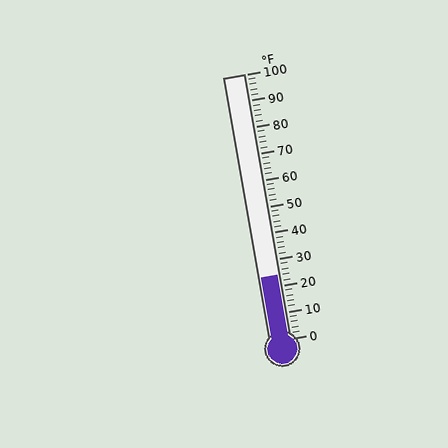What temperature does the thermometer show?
The thermometer shows approximately 24°F.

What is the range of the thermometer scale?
The thermometer scale ranges from 0°F to 100°F.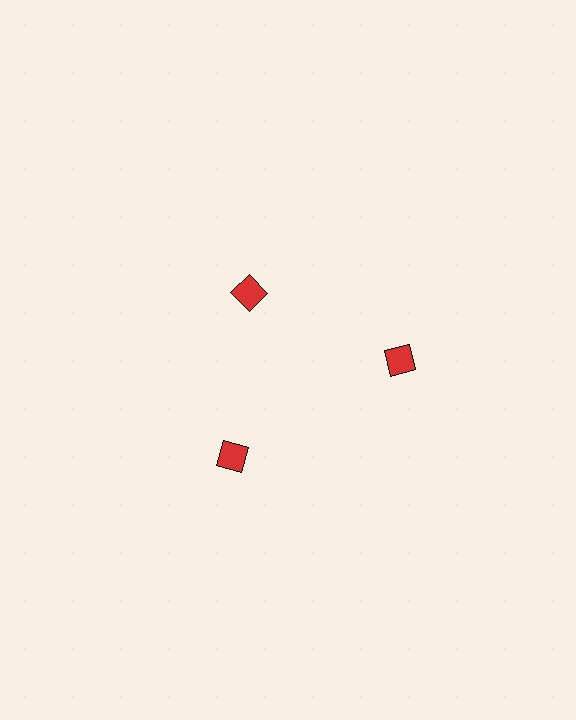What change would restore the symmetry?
The symmetry would be restored by moving it outward, back onto the ring so that all 3 diamonds sit at equal angles and equal distance from the center.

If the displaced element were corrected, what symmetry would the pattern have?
It would have 3-fold rotational symmetry — the pattern would map onto itself every 120 degrees.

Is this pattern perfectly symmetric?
No. The 3 red diamonds are arranged in a ring, but one element near the 11 o'clock position is pulled inward toward the center, breaking the 3-fold rotational symmetry.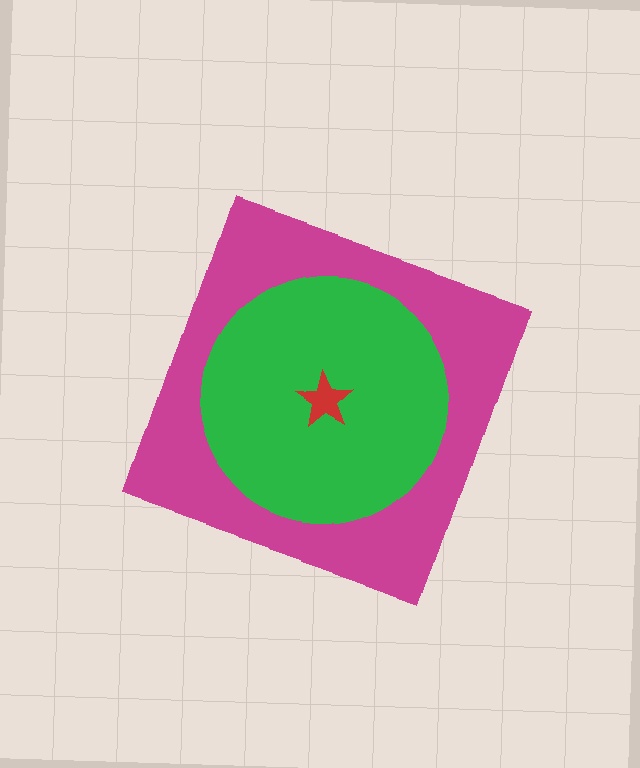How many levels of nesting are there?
3.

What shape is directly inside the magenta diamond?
The green circle.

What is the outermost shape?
The magenta diamond.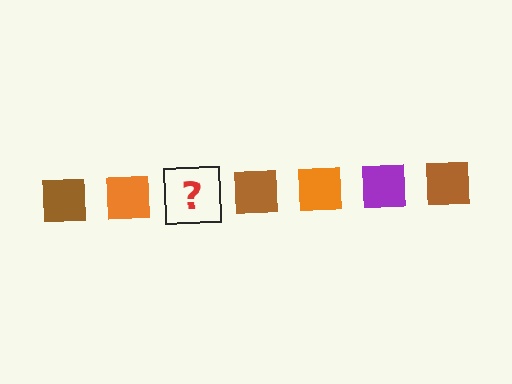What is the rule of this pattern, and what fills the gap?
The rule is that the pattern cycles through brown, orange, purple squares. The gap should be filled with a purple square.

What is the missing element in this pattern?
The missing element is a purple square.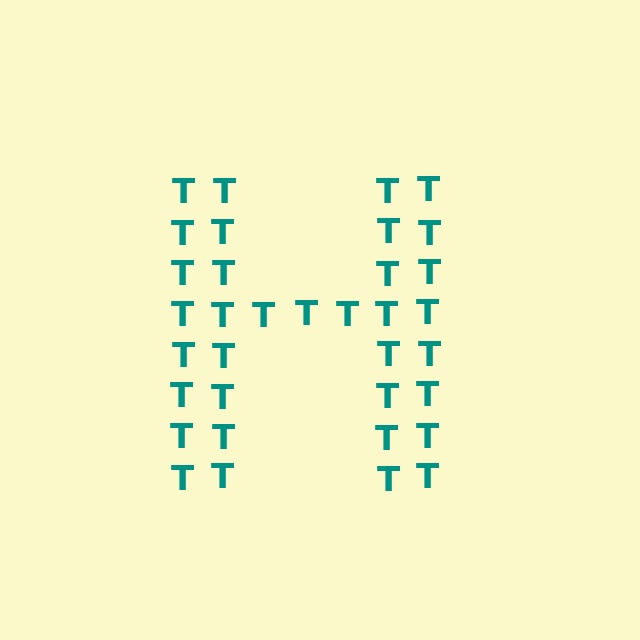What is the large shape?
The large shape is the letter H.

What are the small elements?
The small elements are letter T's.